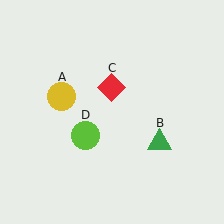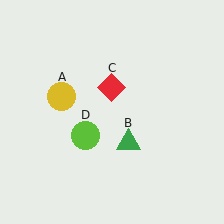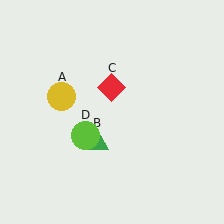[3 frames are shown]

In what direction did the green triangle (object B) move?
The green triangle (object B) moved left.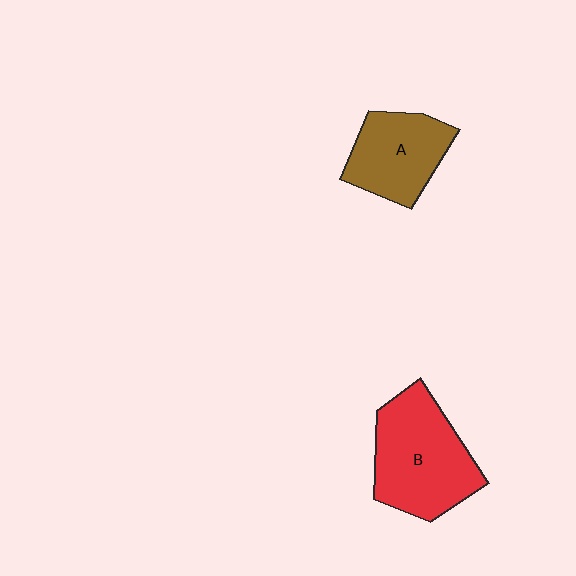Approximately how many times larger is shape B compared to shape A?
Approximately 1.4 times.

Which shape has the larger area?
Shape B (red).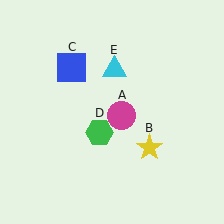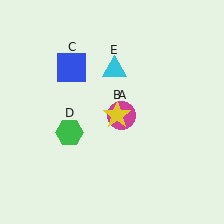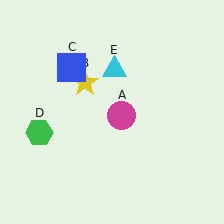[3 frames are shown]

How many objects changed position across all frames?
2 objects changed position: yellow star (object B), green hexagon (object D).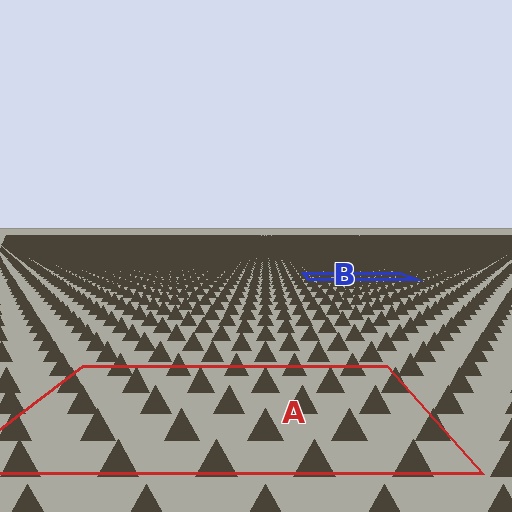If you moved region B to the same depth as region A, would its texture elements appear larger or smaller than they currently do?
They would appear larger. At a closer depth, the same texture elements are projected at a bigger on-screen size.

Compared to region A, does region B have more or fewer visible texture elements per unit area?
Region B has more texture elements per unit area — they are packed more densely because it is farther away.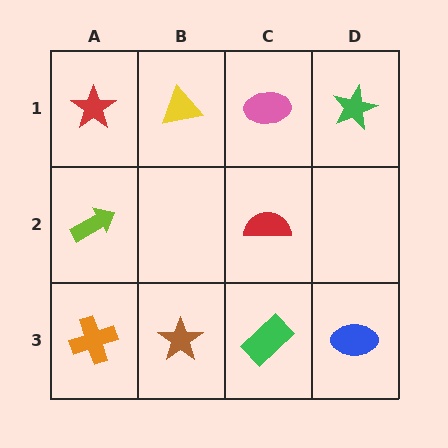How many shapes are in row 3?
4 shapes.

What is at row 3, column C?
A green rectangle.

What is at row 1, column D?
A green star.